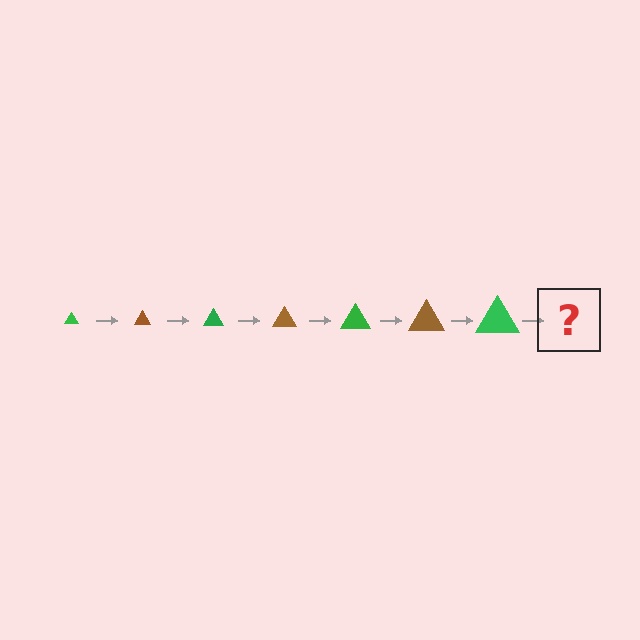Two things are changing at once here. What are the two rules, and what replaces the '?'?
The two rules are that the triangle grows larger each step and the color cycles through green and brown. The '?' should be a brown triangle, larger than the previous one.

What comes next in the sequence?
The next element should be a brown triangle, larger than the previous one.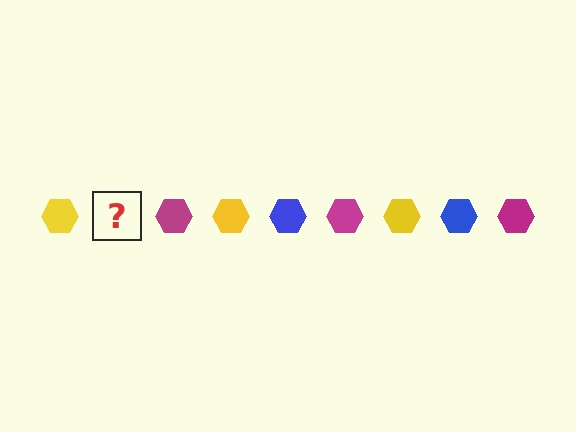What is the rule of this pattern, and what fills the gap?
The rule is that the pattern cycles through yellow, blue, magenta hexagons. The gap should be filled with a blue hexagon.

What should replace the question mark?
The question mark should be replaced with a blue hexagon.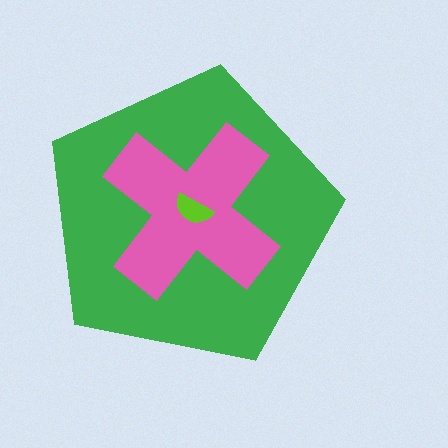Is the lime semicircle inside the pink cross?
Yes.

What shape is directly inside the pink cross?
The lime semicircle.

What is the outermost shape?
The green pentagon.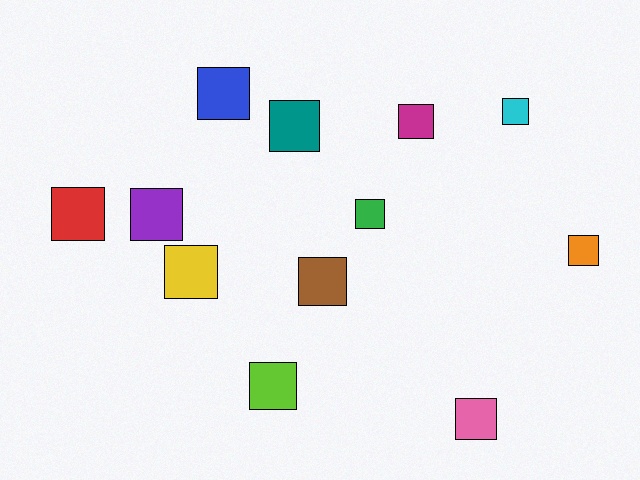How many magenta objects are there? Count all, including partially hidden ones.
There is 1 magenta object.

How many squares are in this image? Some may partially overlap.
There are 12 squares.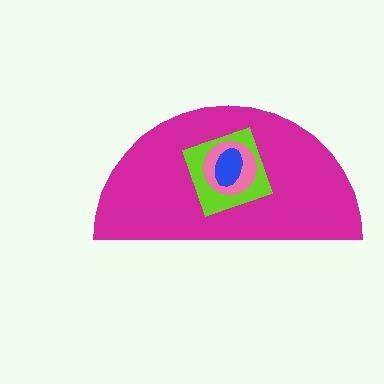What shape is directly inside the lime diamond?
The pink circle.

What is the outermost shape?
The magenta semicircle.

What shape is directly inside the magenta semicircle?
The lime diamond.